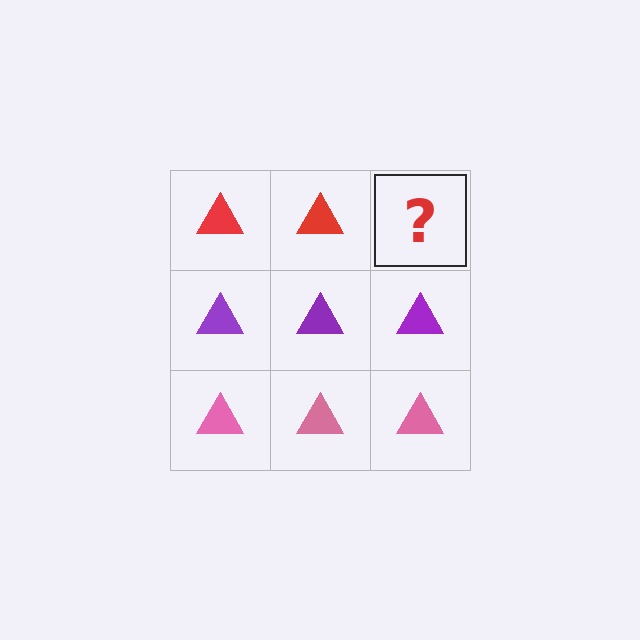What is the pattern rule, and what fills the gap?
The rule is that each row has a consistent color. The gap should be filled with a red triangle.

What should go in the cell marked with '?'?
The missing cell should contain a red triangle.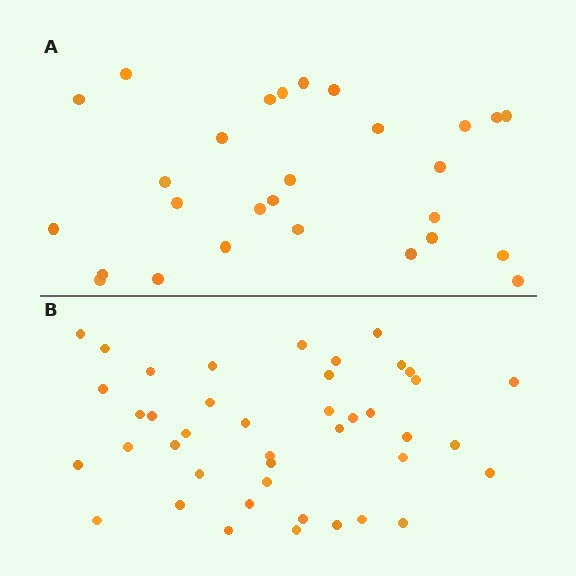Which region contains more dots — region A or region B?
Region B (the bottom region) has more dots.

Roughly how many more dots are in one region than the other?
Region B has approximately 15 more dots than region A.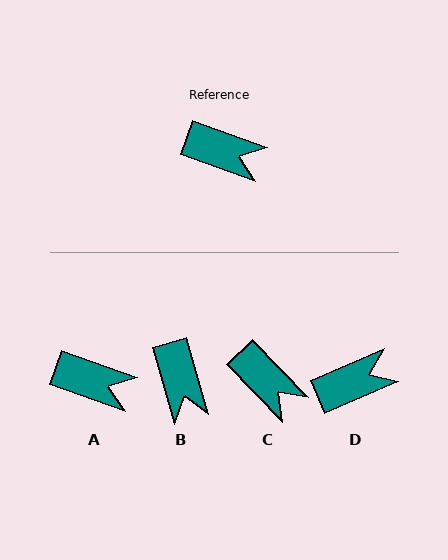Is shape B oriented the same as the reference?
No, it is off by about 55 degrees.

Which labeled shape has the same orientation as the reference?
A.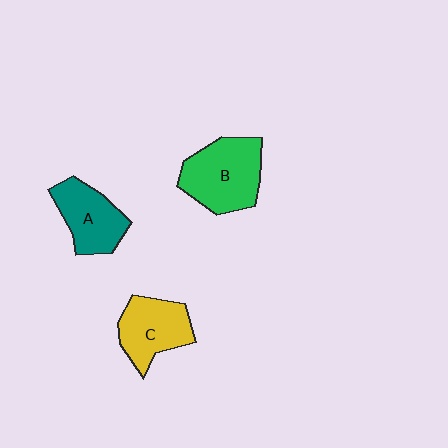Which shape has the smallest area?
Shape A (teal).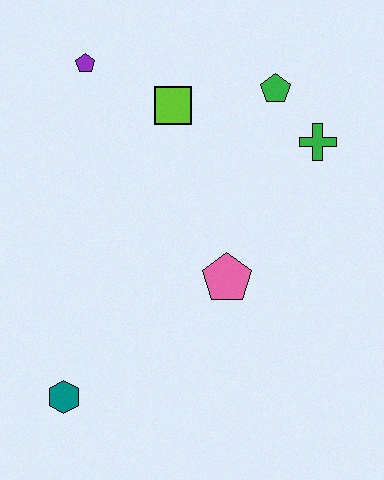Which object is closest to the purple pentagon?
The lime square is closest to the purple pentagon.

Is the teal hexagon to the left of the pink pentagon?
Yes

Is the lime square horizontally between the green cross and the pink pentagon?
No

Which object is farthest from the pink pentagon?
The purple pentagon is farthest from the pink pentagon.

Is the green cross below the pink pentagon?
No